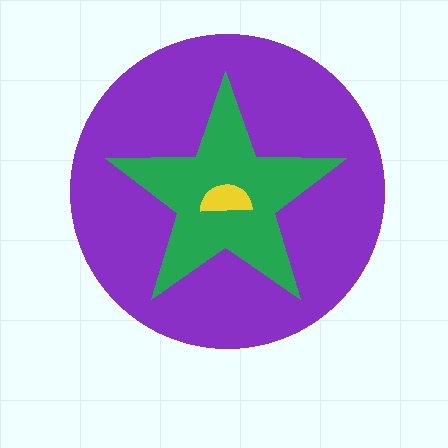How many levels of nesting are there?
3.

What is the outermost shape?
The purple circle.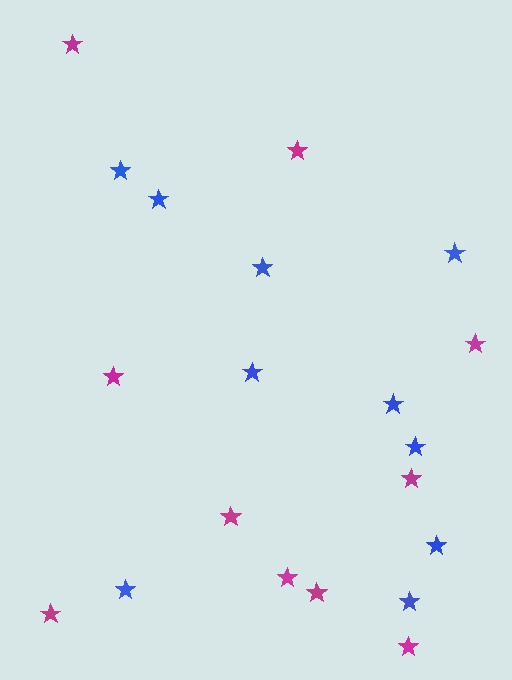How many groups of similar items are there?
There are 2 groups: one group of blue stars (10) and one group of magenta stars (10).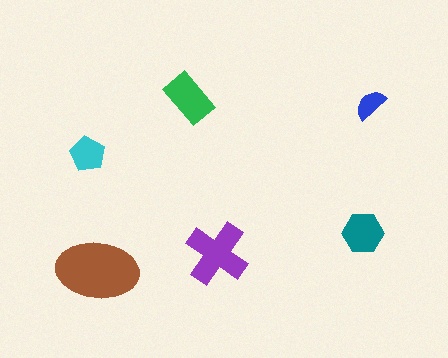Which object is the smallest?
The blue semicircle.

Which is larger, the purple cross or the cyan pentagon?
The purple cross.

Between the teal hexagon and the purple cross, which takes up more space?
The purple cross.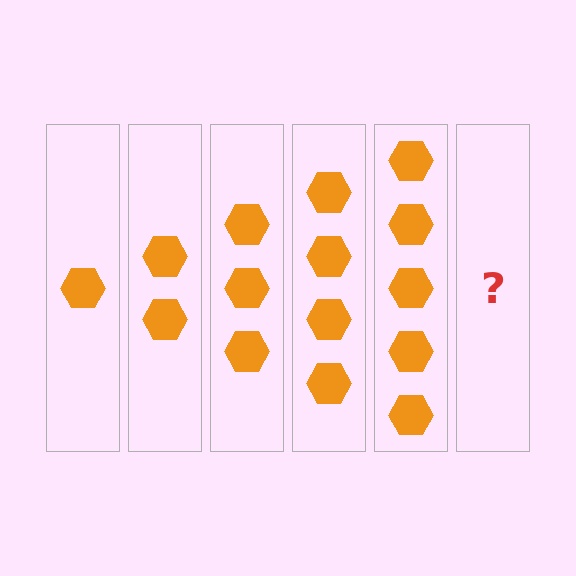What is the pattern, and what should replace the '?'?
The pattern is that each step adds one more hexagon. The '?' should be 6 hexagons.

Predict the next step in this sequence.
The next step is 6 hexagons.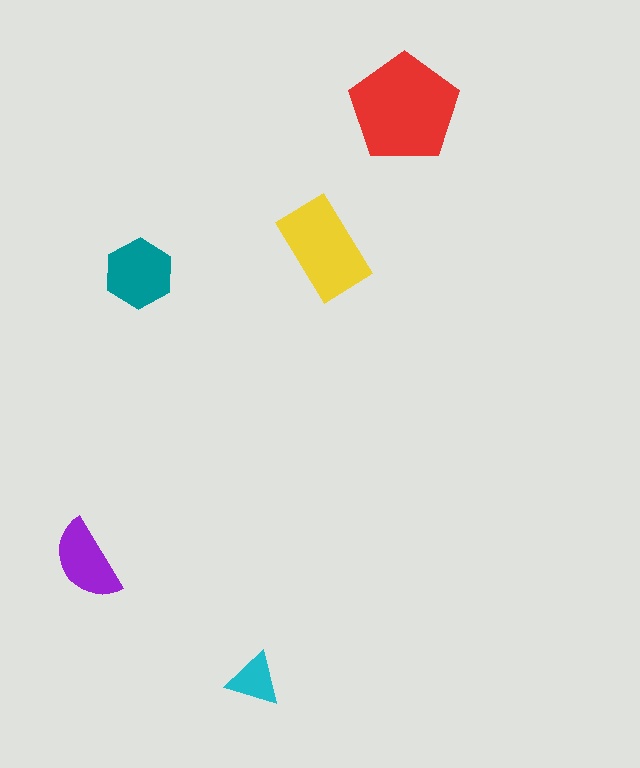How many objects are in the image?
There are 5 objects in the image.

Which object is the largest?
The red pentagon.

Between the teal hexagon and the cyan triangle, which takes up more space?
The teal hexagon.